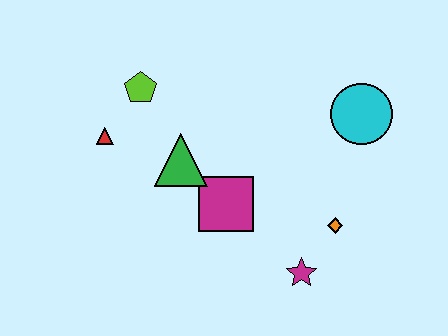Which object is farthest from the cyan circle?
The red triangle is farthest from the cyan circle.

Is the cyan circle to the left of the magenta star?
No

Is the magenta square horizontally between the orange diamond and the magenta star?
No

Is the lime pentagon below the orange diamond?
No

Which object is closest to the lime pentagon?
The red triangle is closest to the lime pentagon.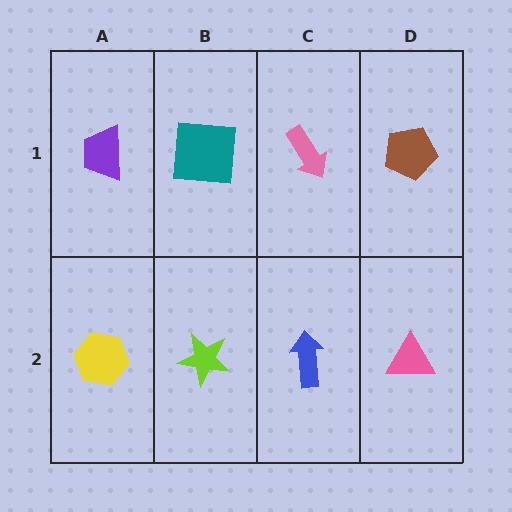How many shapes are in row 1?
4 shapes.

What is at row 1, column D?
A brown pentagon.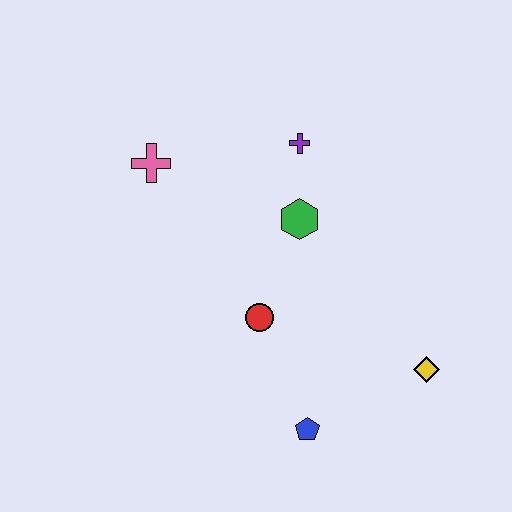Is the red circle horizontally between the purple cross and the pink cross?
Yes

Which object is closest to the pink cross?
The purple cross is closest to the pink cross.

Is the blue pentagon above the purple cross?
No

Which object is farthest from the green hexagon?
The blue pentagon is farthest from the green hexagon.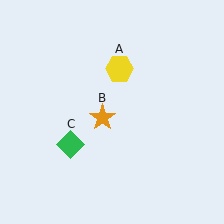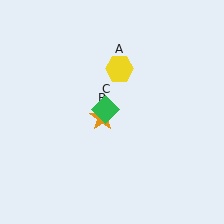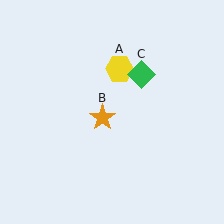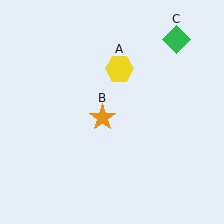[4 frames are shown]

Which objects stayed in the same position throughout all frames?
Yellow hexagon (object A) and orange star (object B) remained stationary.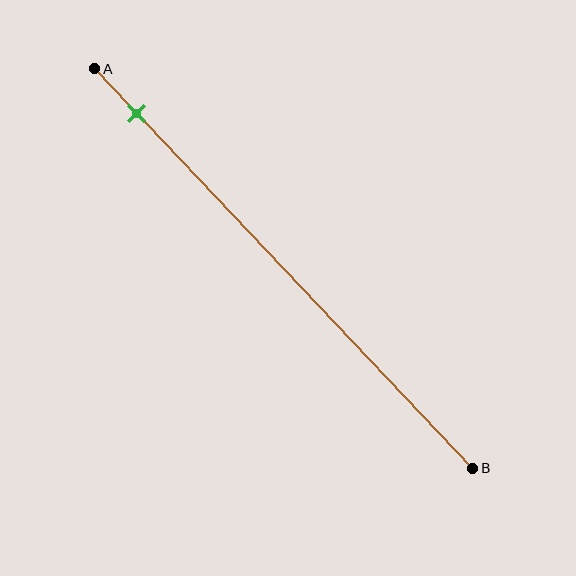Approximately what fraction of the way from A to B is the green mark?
The green mark is approximately 10% of the way from A to B.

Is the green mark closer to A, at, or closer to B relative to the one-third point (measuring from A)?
The green mark is closer to point A than the one-third point of segment AB.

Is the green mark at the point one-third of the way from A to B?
No, the mark is at about 10% from A, not at the 33% one-third point.